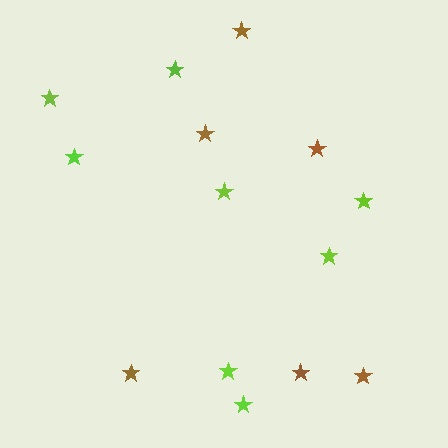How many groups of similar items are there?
There are 2 groups: one group of brown stars (6) and one group of lime stars (8).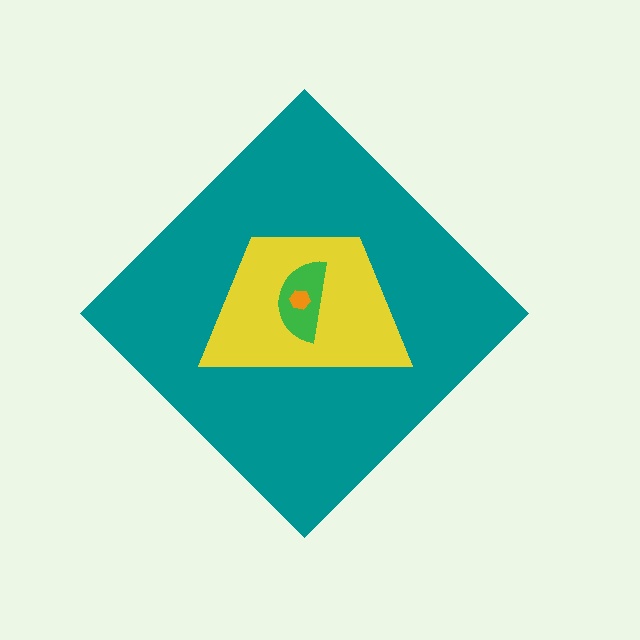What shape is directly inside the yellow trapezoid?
The green semicircle.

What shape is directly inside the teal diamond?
The yellow trapezoid.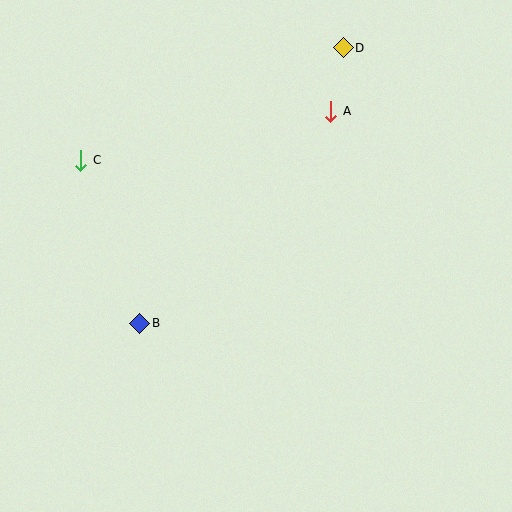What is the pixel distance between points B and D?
The distance between B and D is 342 pixels.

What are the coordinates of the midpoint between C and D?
The midpoint between C and D is at (212, 104).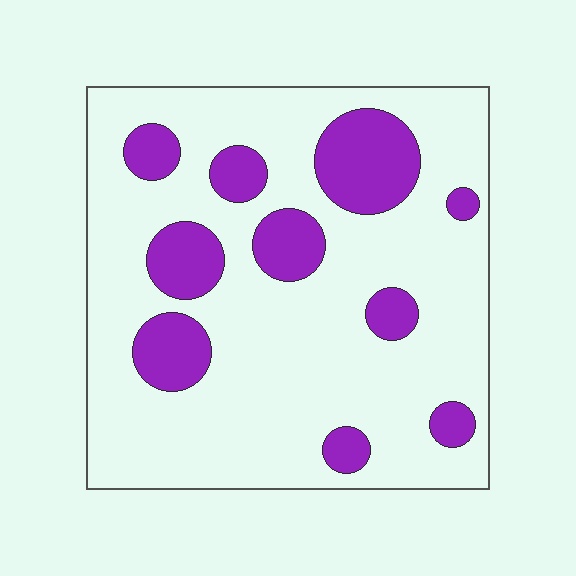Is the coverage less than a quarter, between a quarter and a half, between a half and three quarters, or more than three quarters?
Less than a quarter.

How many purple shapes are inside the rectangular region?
10.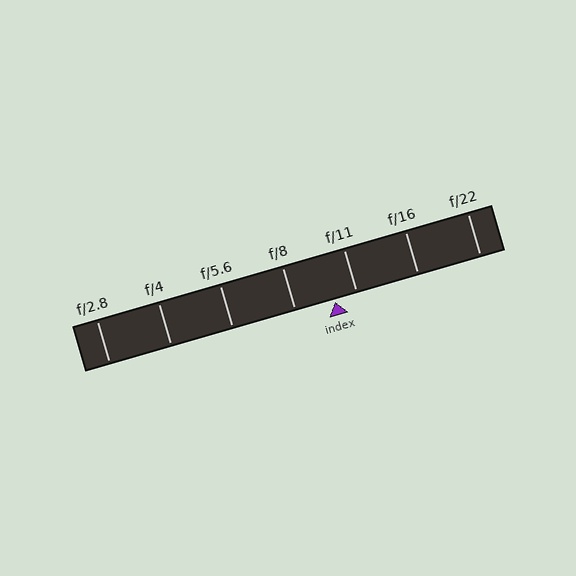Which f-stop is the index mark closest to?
The index mark is closest to f/11.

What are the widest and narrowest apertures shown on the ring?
The widest aperture shown is f/2.8 and the narrowest is f/22.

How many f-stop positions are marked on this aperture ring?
There are 7 f-stop positions marked.